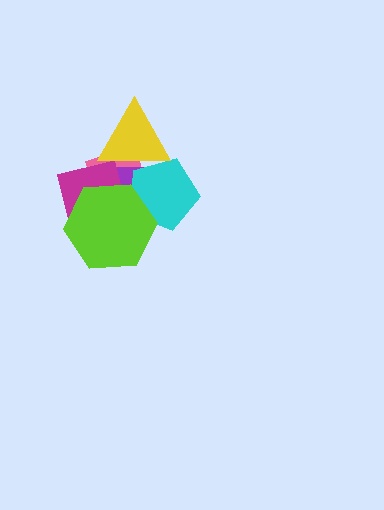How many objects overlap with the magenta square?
3 objects overlap with the magenta square.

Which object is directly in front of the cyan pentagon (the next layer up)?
The yellow triangle is directly in front of the cyan pentagon.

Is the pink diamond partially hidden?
Yes, it is partially covered by another shape.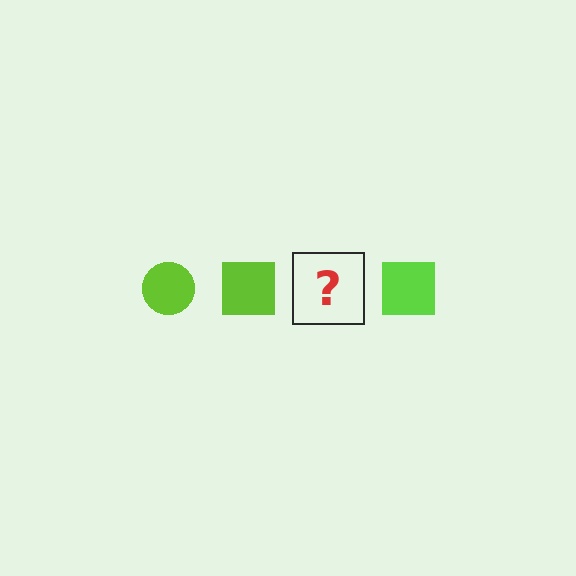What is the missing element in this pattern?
The missing element is a lime circle.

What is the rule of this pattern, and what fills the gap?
The rule is that the pattern cycles through circle, square shapes in lime. The gap should be filled with a lime circle.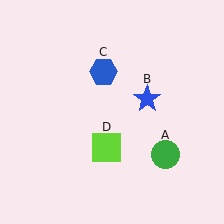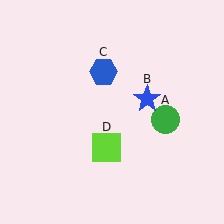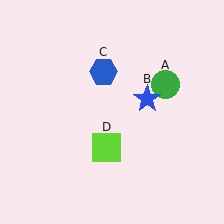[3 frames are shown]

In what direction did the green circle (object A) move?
The green circle (object A) moved up.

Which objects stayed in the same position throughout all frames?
Blue star (object B) and blue hexagon (object C) and lime square (object D) remained stationary.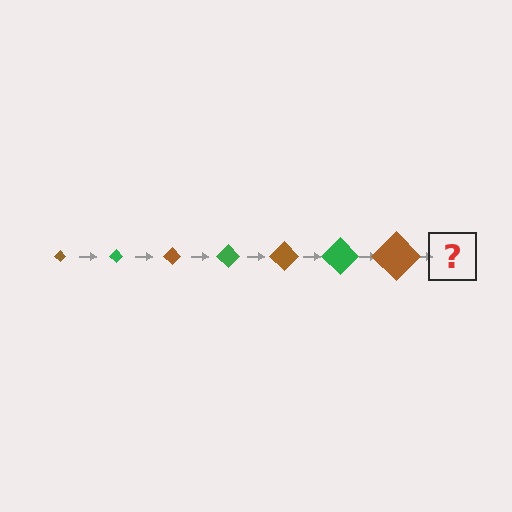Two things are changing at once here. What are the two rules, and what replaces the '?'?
The two rules are that the diamond grows larger each step and the color cycles through brown and green. The '?' should be a green diamond, larger than the previous one.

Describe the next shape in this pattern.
It should be a green diamond, larger than the previous one.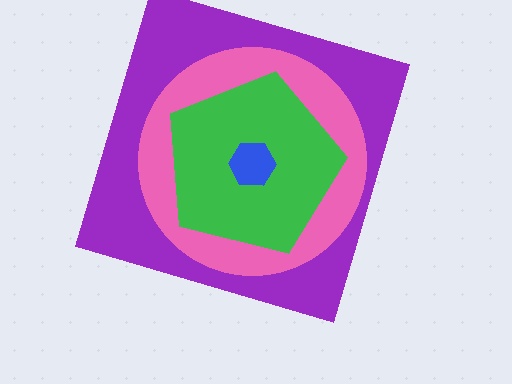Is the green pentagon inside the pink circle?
Yes.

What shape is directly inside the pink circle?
The green pentagon.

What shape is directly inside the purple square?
The pink circle.